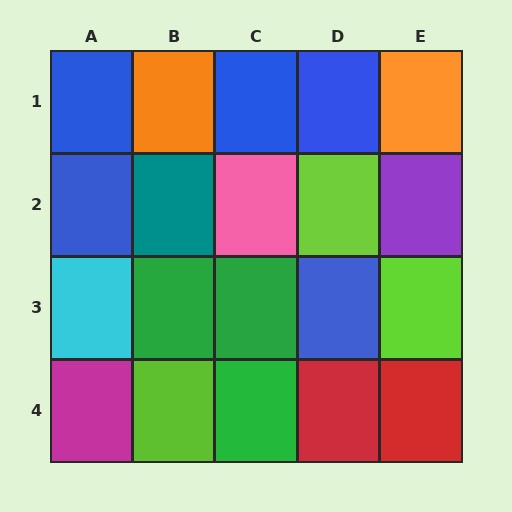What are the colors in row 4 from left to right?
Magenta, lime, green, red, red.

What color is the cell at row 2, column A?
Blue.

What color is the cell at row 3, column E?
Lime.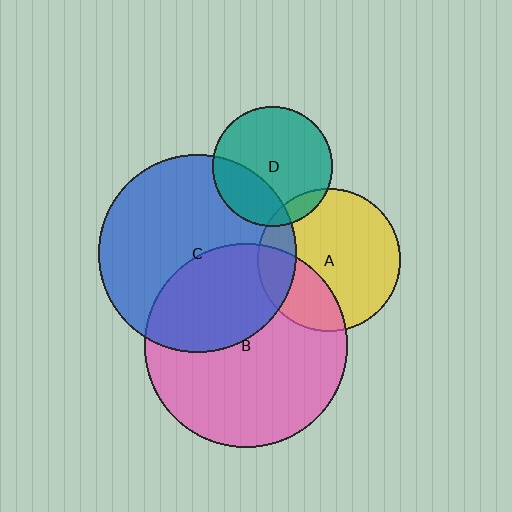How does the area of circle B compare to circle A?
Approximately 2.0 times.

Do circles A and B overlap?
Yes.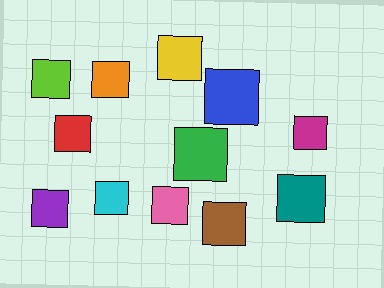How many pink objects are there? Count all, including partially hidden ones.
There is 1 pink object.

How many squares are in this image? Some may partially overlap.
There are 12 squares.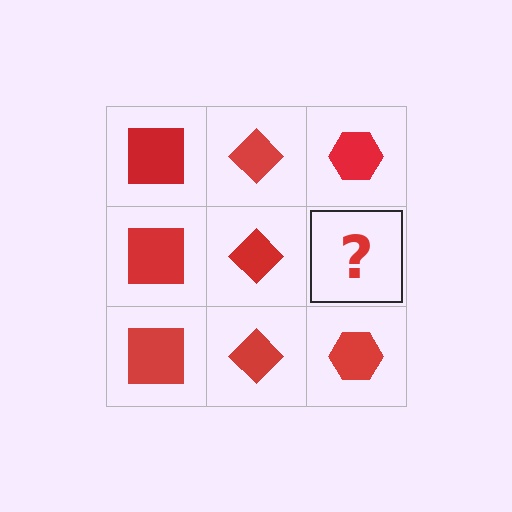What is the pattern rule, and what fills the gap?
The rule is that each column has a consistent shape. The gap should be filled with a red hexagon.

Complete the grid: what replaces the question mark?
The question mark should be replaced with a red hexagon.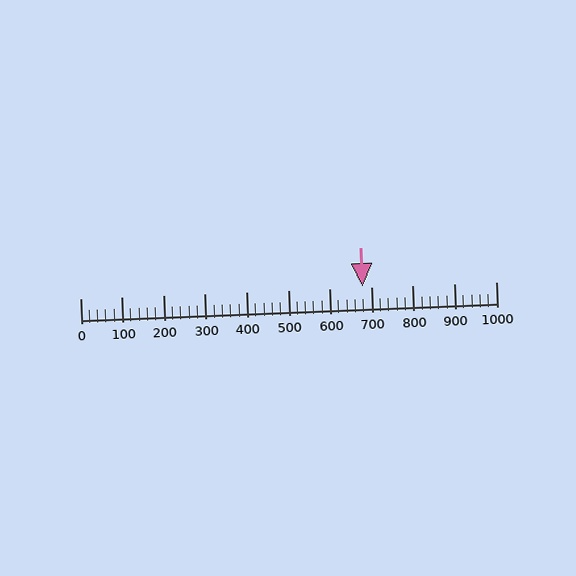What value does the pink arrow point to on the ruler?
The pink arrow points to approximately 680.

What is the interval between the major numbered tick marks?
The major tick marks are spaced 100 units apart.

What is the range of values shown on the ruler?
The ruler shows values from 0 to 1000.